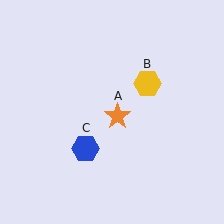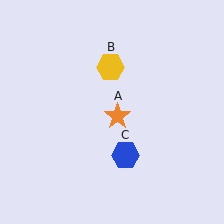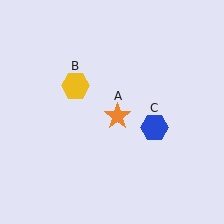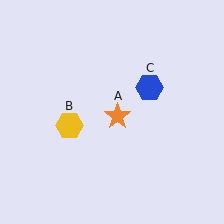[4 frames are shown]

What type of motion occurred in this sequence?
The yellow hexagon (object B), blue hexagon (object C) rotated counterclockwise around the center of the scene.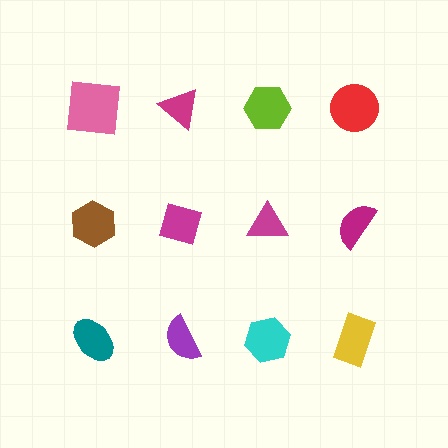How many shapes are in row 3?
4 shapes.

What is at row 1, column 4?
A red circle.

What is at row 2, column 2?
A magenta diamond.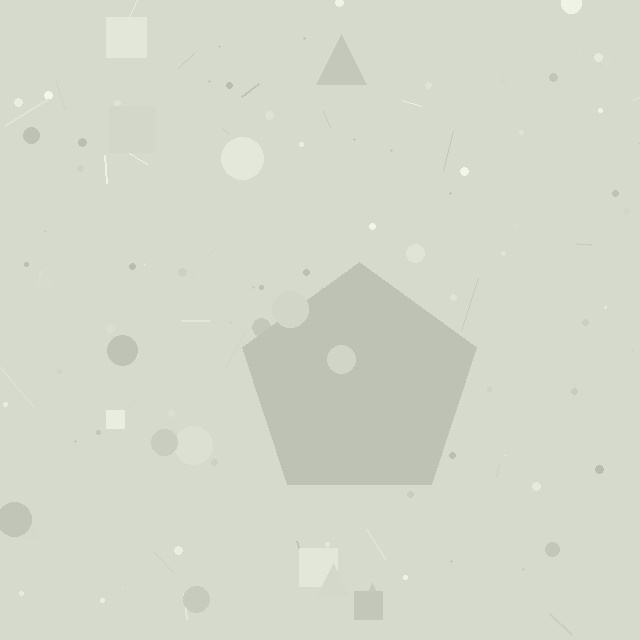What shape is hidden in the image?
A pentagon is hidden in the image.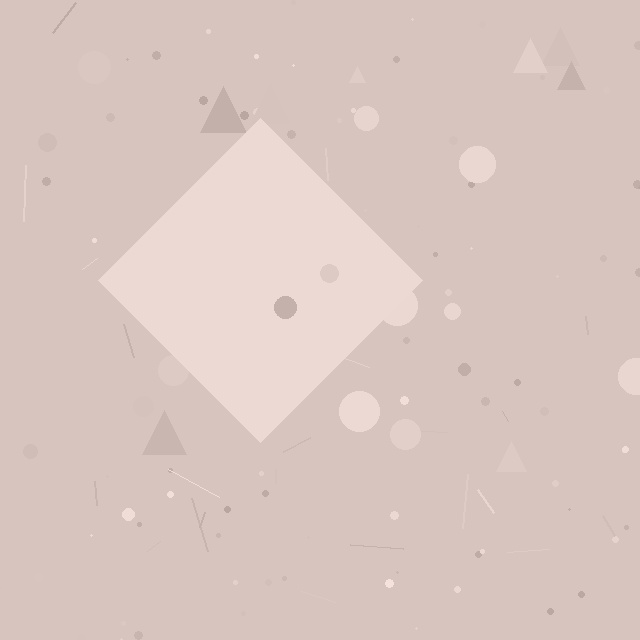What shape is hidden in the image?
A diamond is hidden in the image.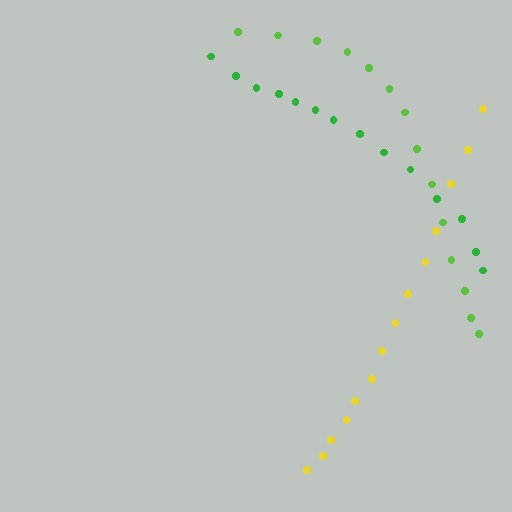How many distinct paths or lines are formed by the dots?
There are 3 distinct paths.